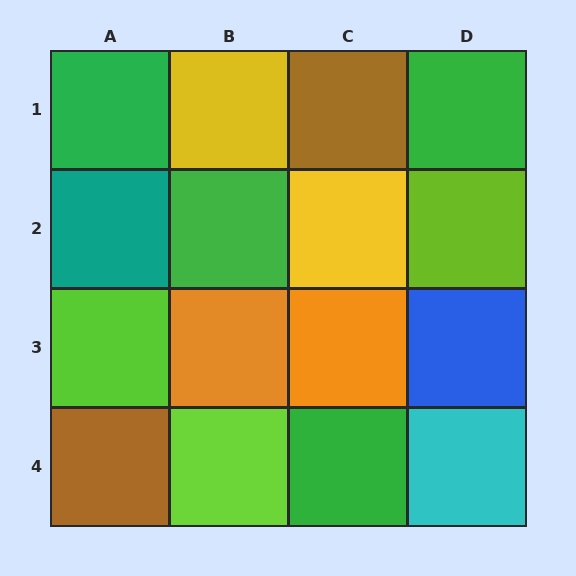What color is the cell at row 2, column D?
Lime.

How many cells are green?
4 cells are green.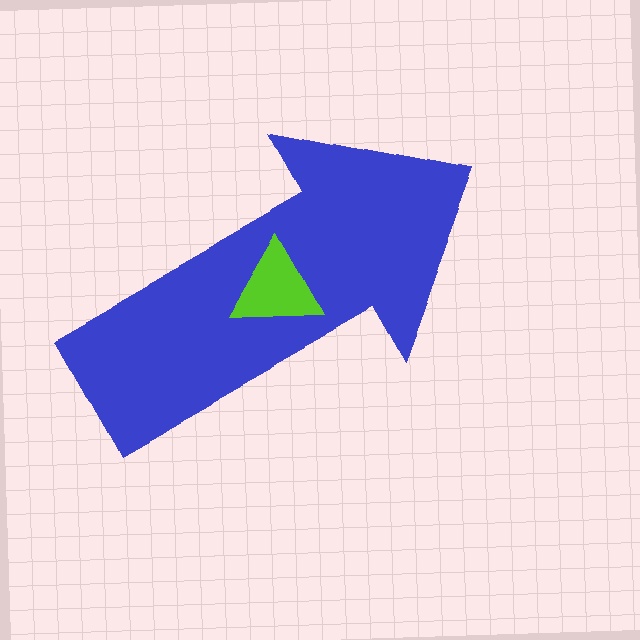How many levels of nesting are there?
2.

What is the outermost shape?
The blue arrow.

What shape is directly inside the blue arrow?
The lime triangle.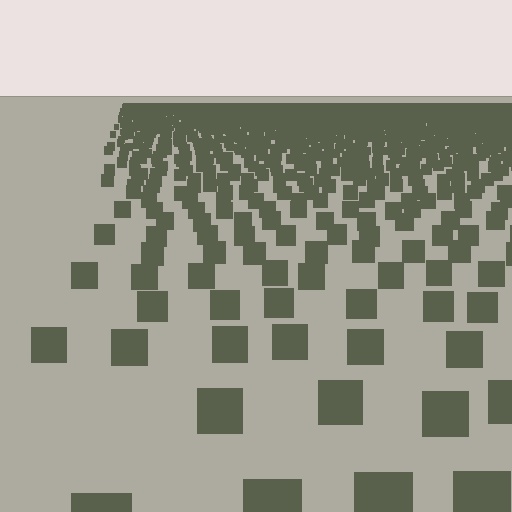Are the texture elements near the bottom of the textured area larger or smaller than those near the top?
Larger. Near the bottom, elements are closer to the viewer and appear at a bigger on-screen size.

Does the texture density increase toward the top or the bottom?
Density increases toward the top.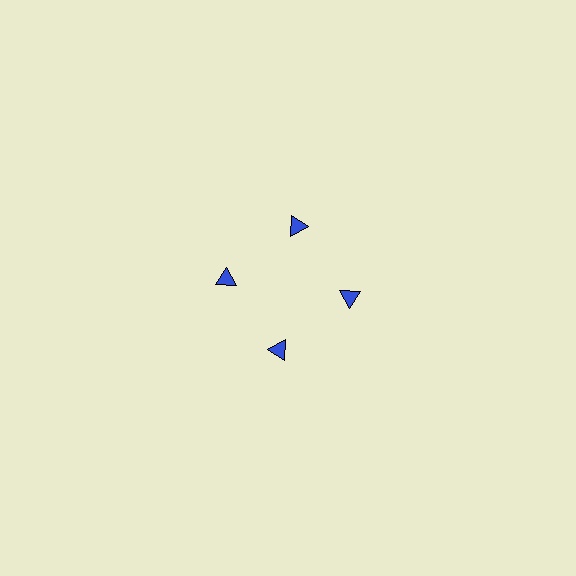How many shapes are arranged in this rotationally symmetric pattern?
There are 4 shapes, arranged in 4 groups of 1.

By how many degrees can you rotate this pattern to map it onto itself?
The pattern maps onto itself every 90 degrees of rotation.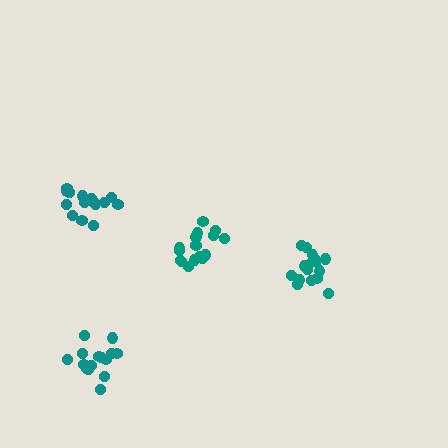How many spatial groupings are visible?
There are 4 spatial groupings.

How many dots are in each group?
Group 1: 15 dots, Group 2: 15 dots, Group 3: 15 dots, Group 4: 16 dots (61 total).